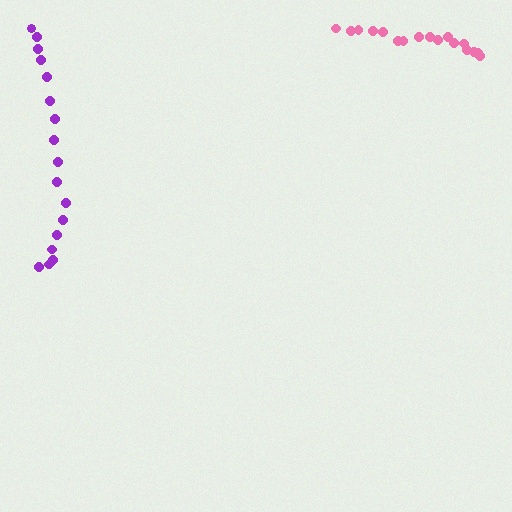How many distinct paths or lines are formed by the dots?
There are 2 distinct paths.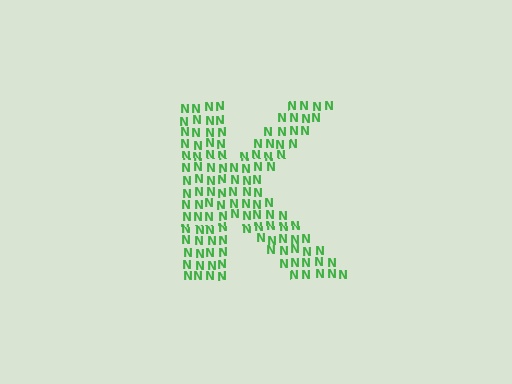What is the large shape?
The large shape is the letter K.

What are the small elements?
The small elements are letter N's.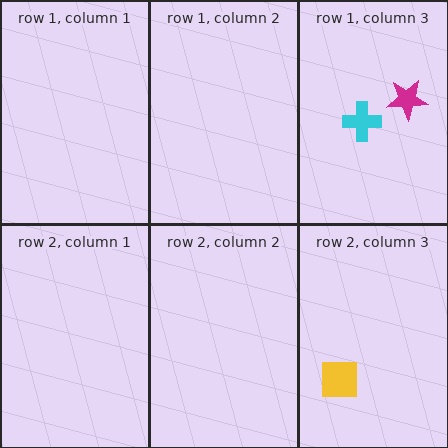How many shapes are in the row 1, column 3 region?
2.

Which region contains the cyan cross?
The row 1, column 3 region.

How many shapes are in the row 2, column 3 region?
1.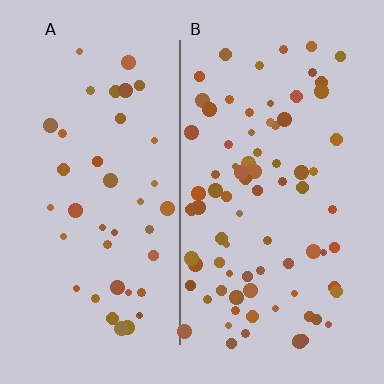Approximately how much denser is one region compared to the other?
Approximately 1.9× — region B over region A.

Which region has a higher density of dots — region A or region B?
B (the right).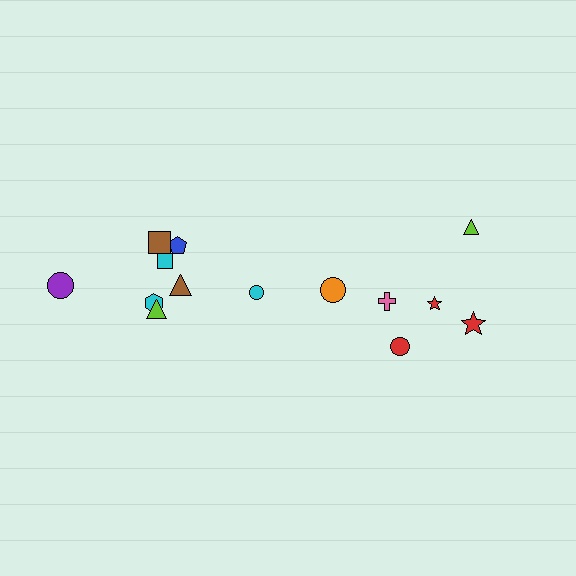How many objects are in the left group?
There are 8 objects.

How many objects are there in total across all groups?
There are 14 objects.